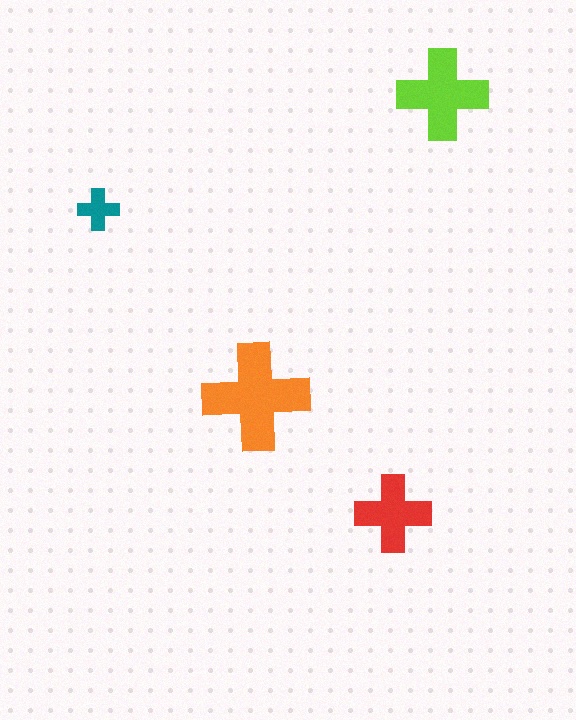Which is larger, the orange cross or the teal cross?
The orange one.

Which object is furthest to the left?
The teal cross is leftmost.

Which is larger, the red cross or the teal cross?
The red one.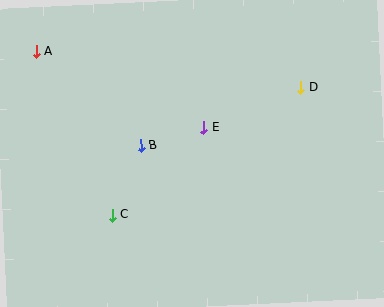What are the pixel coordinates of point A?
Point A is at (36, 51).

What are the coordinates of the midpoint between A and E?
The midpoint between A and E is at (120, 90).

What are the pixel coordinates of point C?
Point C is at (112, 215).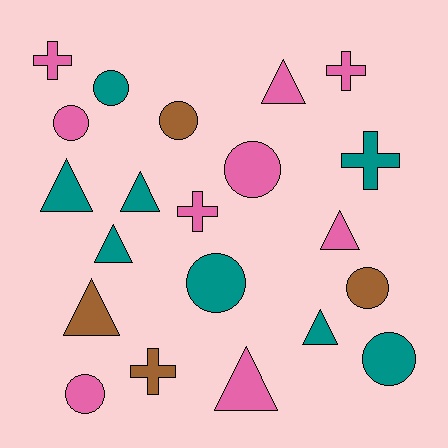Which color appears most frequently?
Pink, with 9 objects.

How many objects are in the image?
There are 21 objects.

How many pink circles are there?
There are 3 pink circles.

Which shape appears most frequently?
Triangle, with 8 objects.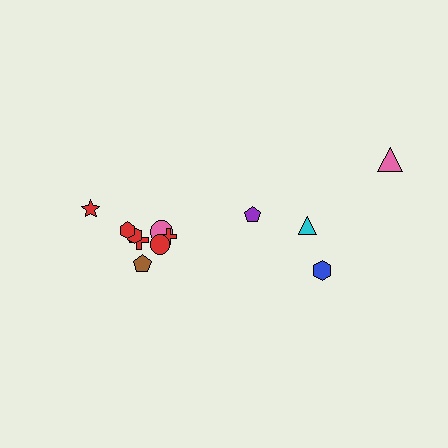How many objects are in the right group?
There are 4 objects.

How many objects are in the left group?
There are 8 objects.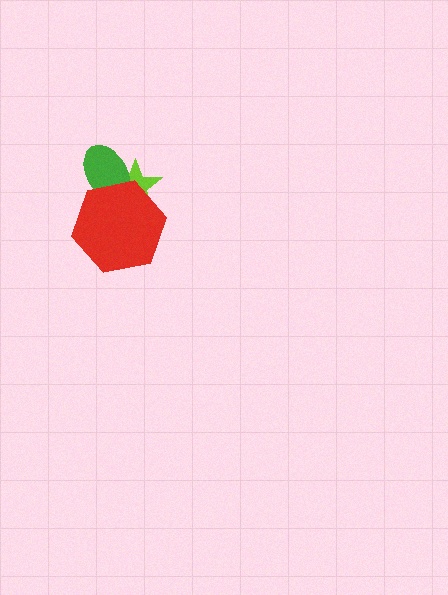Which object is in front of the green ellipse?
The red hexagon is in front of the green ellipse.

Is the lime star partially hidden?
Yes, it is partially covered by another shape.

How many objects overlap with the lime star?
2 objects overlap with the lime star.